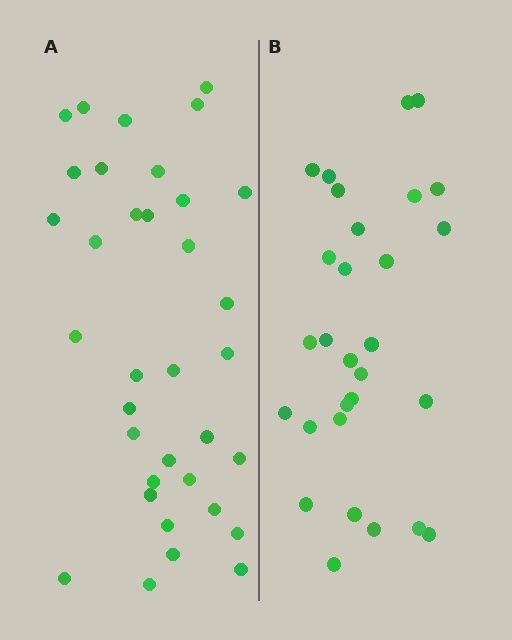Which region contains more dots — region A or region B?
Region A (the left region) has more dots.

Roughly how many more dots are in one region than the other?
Region A has about 6 more dots than region B.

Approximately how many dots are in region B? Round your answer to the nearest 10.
About 30 dots. (The exact count is 29, which rounds to 30.)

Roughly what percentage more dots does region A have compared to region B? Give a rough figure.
About 20% more.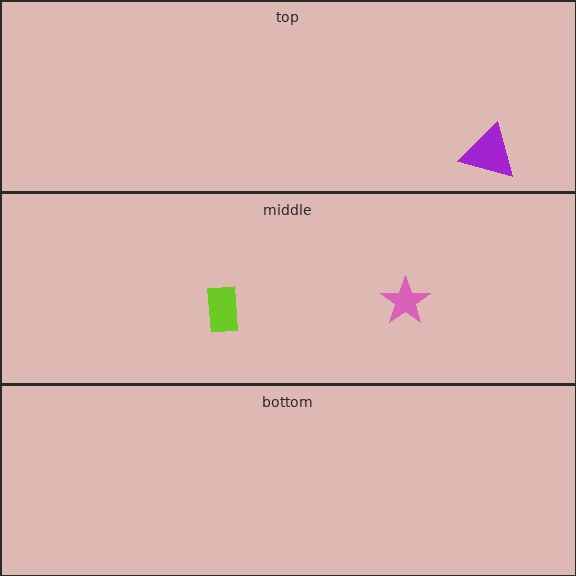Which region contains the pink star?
The middle region.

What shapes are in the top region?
The purple triangle.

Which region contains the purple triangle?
The top region.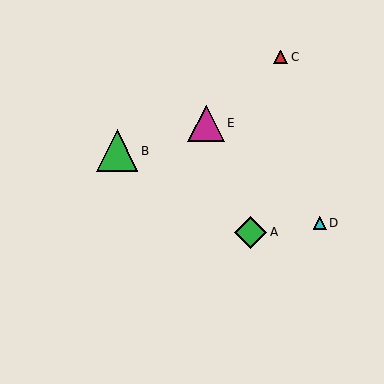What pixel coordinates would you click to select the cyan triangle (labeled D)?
Click at (320, 223) to select the cyan triangle D.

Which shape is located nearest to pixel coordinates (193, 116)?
The magenta triangle (labeled E) at (206, 123) is nearest to that location.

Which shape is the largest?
The green triangle (labeled B) is the largest.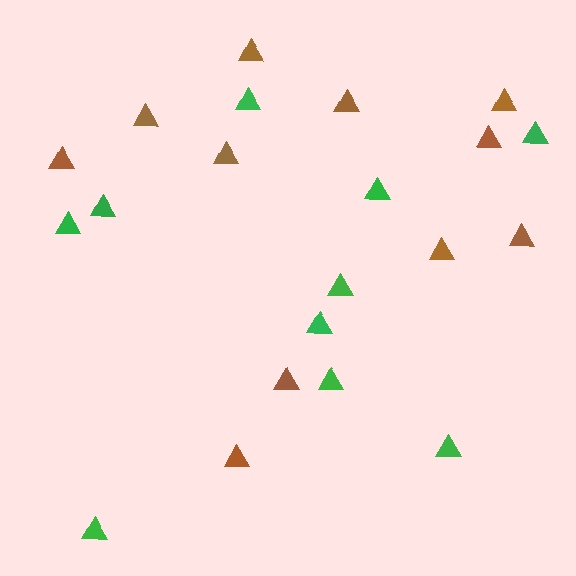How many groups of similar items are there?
There are 2 groups: one group of brown triangles (11) and one group of green triangles (10).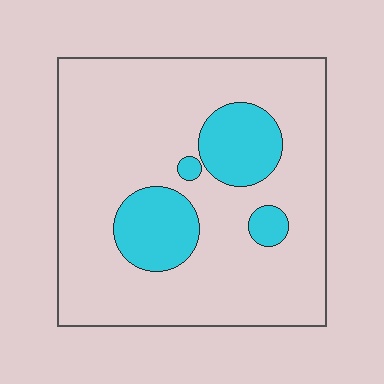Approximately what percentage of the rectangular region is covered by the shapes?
Approximately 20%.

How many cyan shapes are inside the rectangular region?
4.